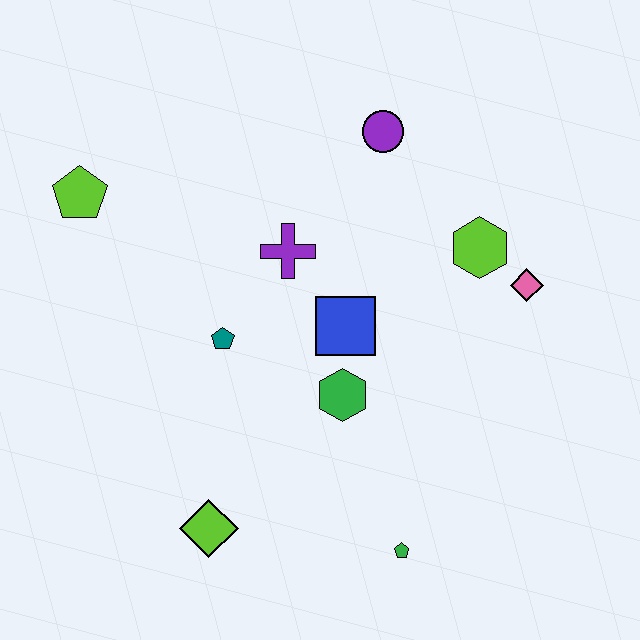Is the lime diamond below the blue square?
Yes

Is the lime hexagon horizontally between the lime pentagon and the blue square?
No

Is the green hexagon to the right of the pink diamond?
No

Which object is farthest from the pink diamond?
The lime pentagon is farthest from the pink diamond.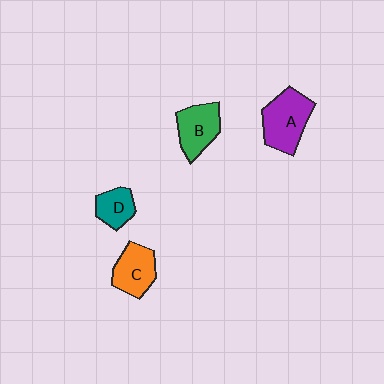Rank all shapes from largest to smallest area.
From largest to smallest: A (purple), B (green), C (orange), D (teal).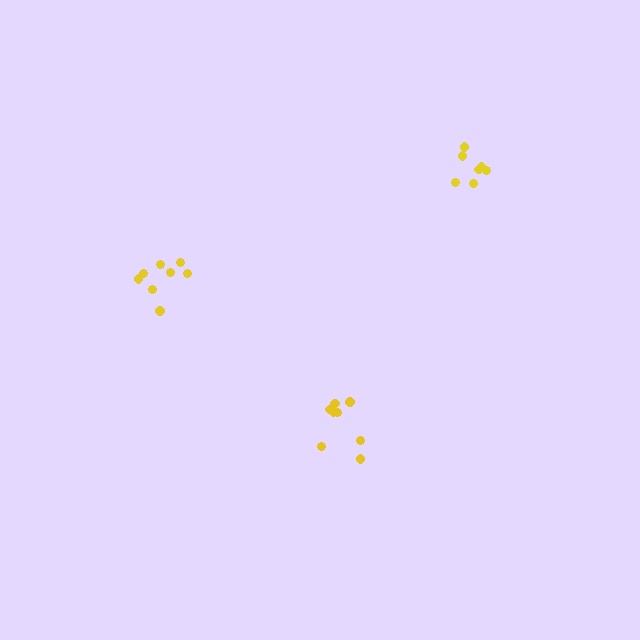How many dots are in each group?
Group 1: 8 dots, Group 2: 7 dots, Group 3: 8 dots (23 total).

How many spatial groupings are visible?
There are 3 spatial groupings.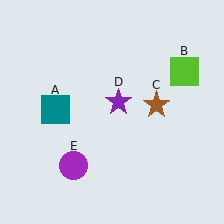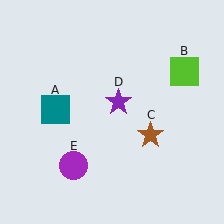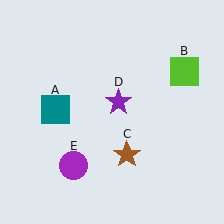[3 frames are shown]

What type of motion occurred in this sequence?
The brown star (object C) rotated clockwise around the center of the scene.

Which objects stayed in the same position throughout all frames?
Teal square (object A) and lime square (object B) and purple star (object D) and purple circle (object E) remained stationary.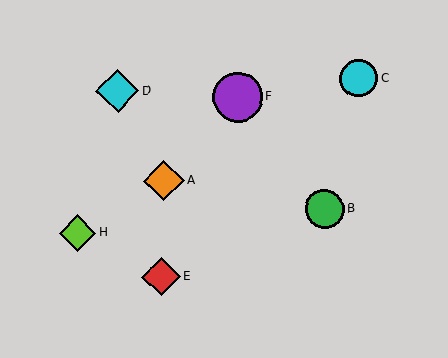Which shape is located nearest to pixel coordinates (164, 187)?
The orange diamond (labeled A) at (164, 181) is nearest to that location.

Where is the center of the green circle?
The center of the green circle is at (324, 209).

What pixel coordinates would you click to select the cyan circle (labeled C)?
Click at (359, 78) to select the cyan circle C.